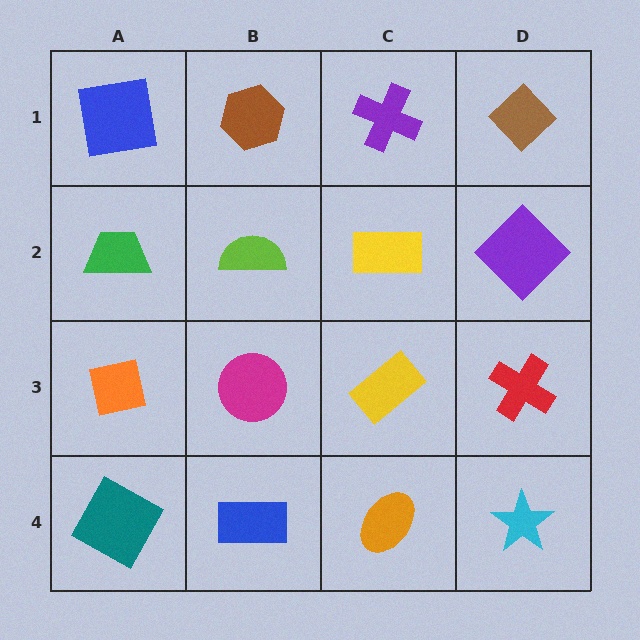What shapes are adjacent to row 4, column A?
An orange square (row 3, column A), a blue rectangle (row 4, column B).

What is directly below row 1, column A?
A green trapezoid.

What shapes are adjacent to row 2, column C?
A purple cross (row 1, column C), a yellow rectangle (row 3, column C), a lime semicircle (row 2, column B), a purple diamond (row 2, column D).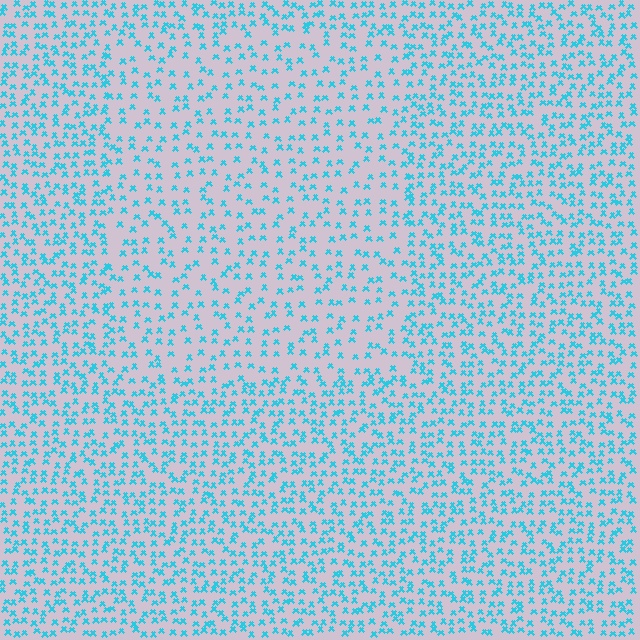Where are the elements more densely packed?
The elements are more densely packed outside the rectangle boundary.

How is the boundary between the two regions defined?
The boundary is defined by a change in element density (approximately 1.7x ratio). All elements are the same color, size, and shape.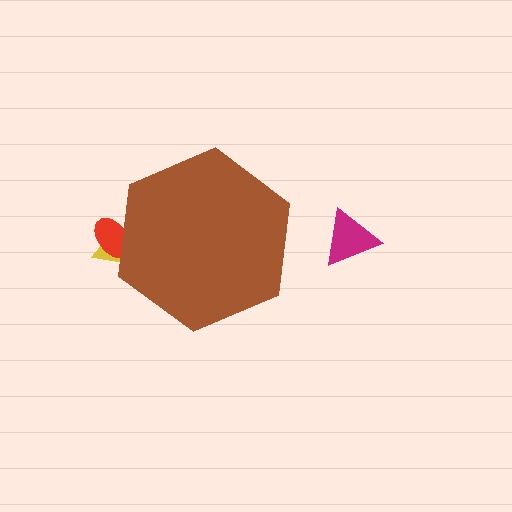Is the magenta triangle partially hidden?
No, the magenta triangle is fully visible.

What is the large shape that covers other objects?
A brown hexagon.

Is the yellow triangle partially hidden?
Yes, the yellow triangle is partially hidden behind the brown hexagon.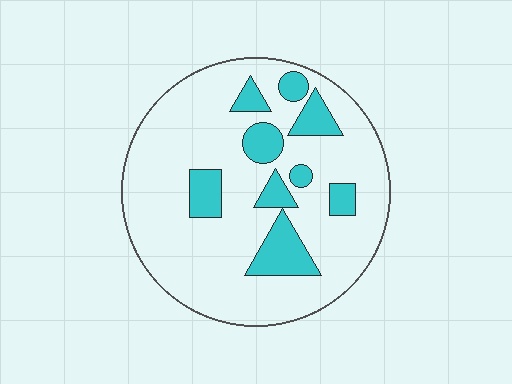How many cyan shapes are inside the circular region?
9.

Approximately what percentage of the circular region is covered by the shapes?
Approximately 20%.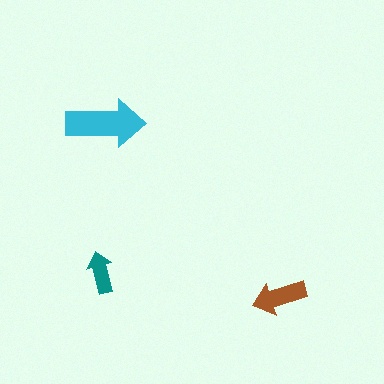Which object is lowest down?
The brown arrow is bottommost.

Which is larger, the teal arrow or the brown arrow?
The brown one.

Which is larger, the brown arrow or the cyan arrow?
The cyan one.